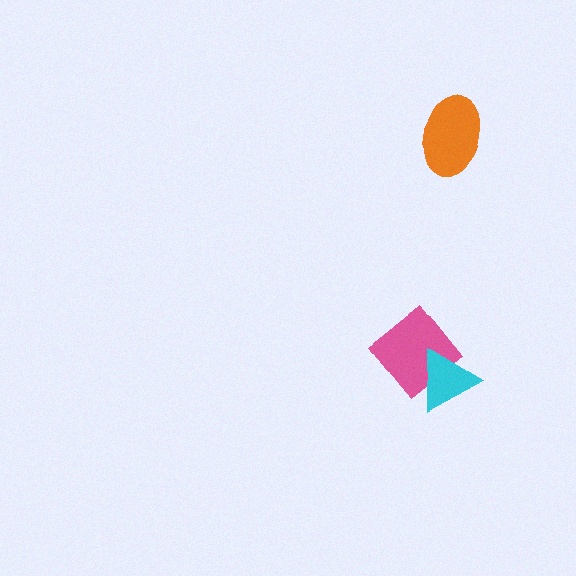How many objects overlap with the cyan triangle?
1 object overlaps with the cyan triangle.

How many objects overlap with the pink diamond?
1 object overlaps with the pink diamond.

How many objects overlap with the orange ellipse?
0 objects overlap with the orange ellipse.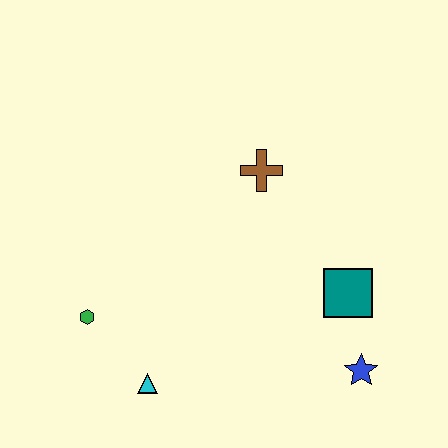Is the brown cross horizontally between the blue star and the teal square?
No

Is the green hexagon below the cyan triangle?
No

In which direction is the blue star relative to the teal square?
The blue star is below the teal square.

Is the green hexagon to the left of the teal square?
Yes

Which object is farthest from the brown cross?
The cyan triangle is farthest from the brown cross.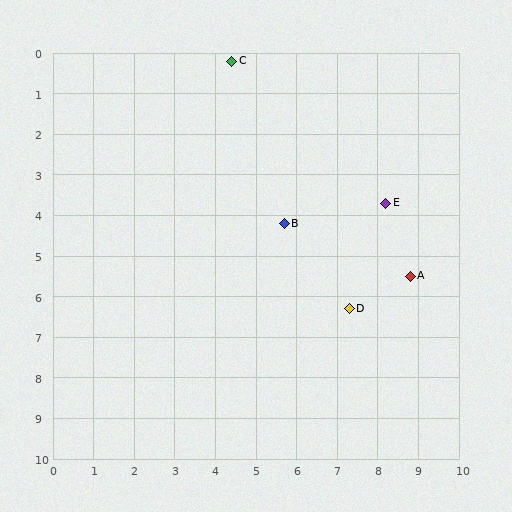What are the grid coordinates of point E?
Point E is at approximately (8.2, 3.7).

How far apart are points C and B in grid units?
Points C and B are about 4.2 grid units apart.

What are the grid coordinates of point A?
Point A is at approximately (8.8, 5.5).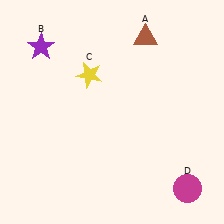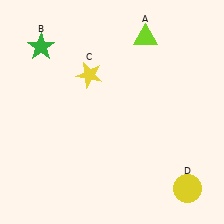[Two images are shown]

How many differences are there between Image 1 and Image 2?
There are 3 differences between the two images.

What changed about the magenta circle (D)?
In Image 1, D is magenta. In Image 2, it changed to yellow.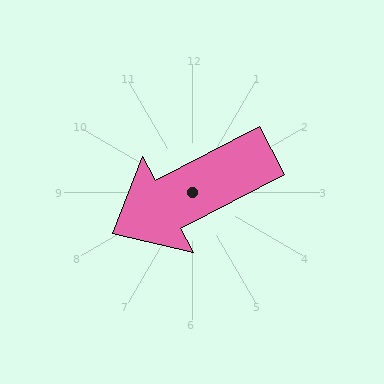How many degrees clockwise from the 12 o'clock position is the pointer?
Approximately 242 degrees.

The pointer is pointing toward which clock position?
Roughly 8 o'clock.